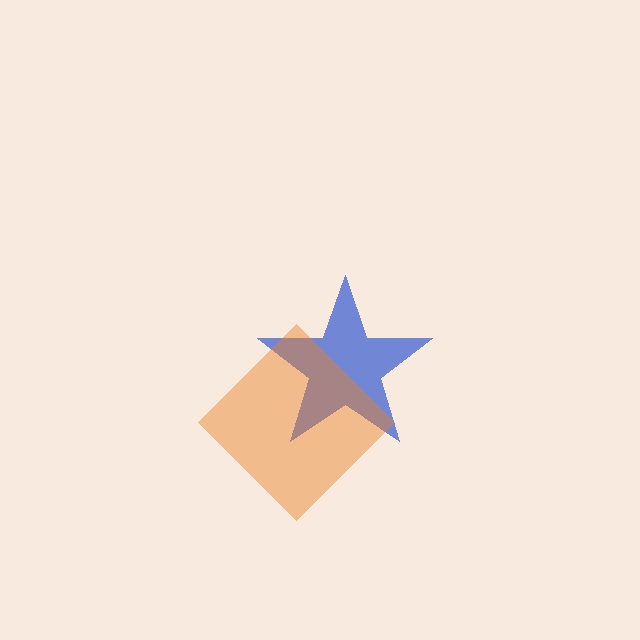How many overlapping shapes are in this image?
There are 2 overlapping shapes in the image.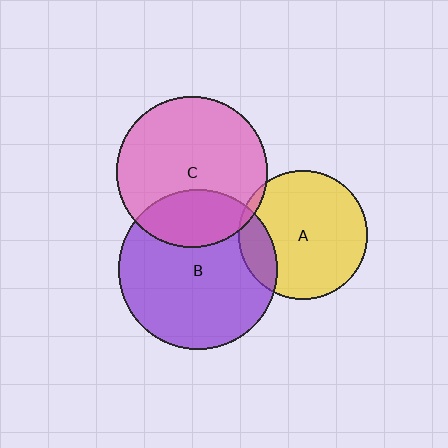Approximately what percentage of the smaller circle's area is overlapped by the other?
Approximately 15%.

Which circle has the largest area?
Circle B (purple).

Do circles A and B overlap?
Yes.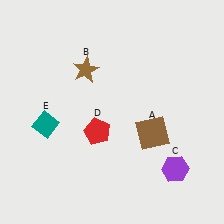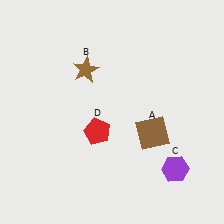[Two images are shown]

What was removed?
The teal diamond (E) was removed in Image 2.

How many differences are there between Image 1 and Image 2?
There is 1 difference between the two images.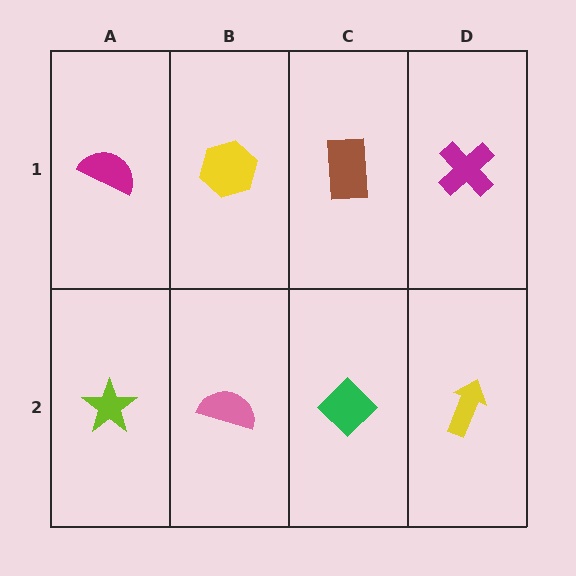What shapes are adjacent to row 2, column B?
A yellow hexagon (row 1, column B), a lime star (row 2, column A), a green diamond (row 2, column C).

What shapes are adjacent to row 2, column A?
A magenta semicircle (row 1, column A), a pink semicircle (row 2, column B).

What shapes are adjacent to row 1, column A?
A lime star (row 2, column A), a yellow hexagon (row 1, column B).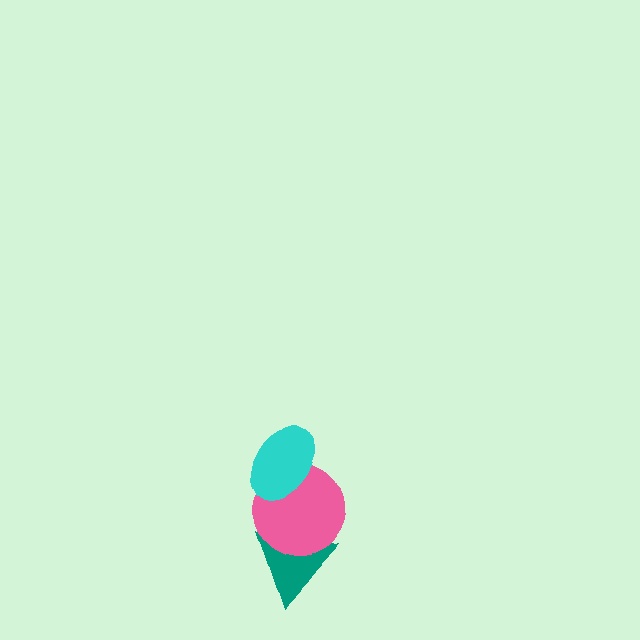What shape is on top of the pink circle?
The cyan ellipse is on top of the pink circle.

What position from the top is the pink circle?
The pink circle is 2nd from the top.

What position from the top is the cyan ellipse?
The cyan ellipse is 1st from the top.